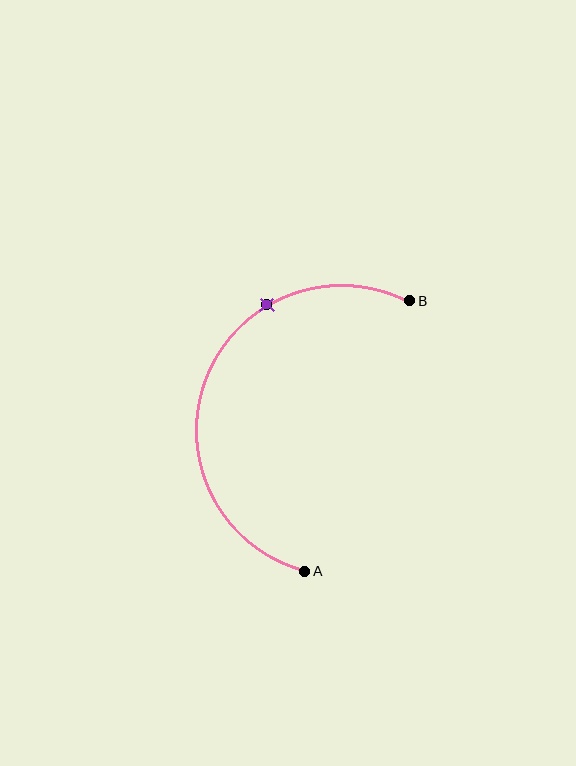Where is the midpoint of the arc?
The arc midpoint is the point on the curve farthest from the straight line joining A and B. It sits to the left of that line.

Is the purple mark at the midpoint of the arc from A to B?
No. The purple mark lies on the arc but is closer to endpoint B. The arc midpoint would be at the point on the curve equidistant along the arc from both A and B.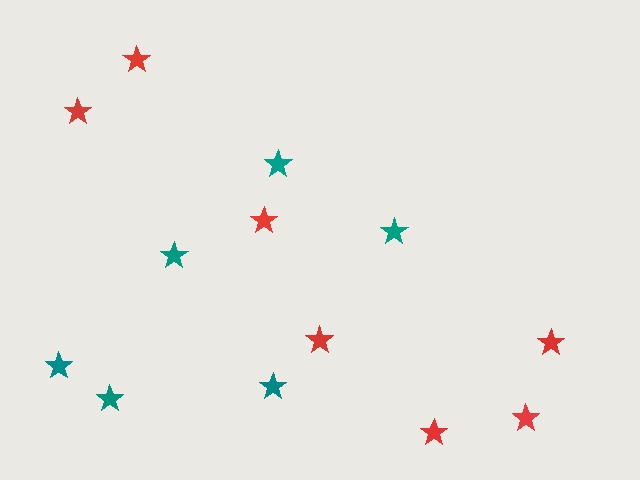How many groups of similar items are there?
There are 2 groups: one group of teal stars (6) and one group of red stars (7).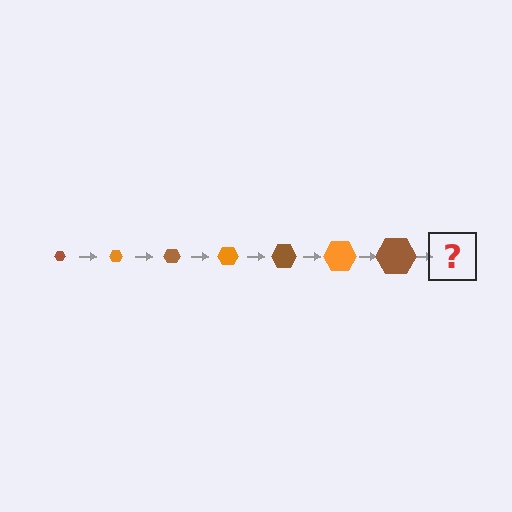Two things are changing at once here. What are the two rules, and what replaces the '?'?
The two rules are that the hexagon grows larger each step and the color cycles through brown and orange. The '?' should be an orange hexagon, larger than the previous one.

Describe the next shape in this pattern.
It should be an orange hexagon, larger than the previous one.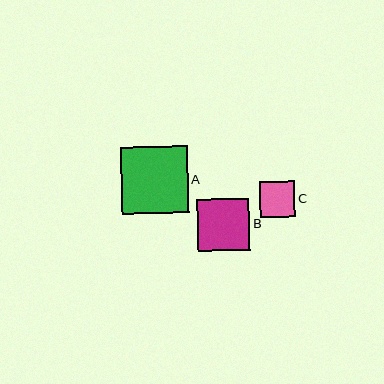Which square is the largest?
Square A is the largest with a size of approximately 67 pixels.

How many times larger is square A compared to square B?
Square A is approximately 1.3 times the size of square B.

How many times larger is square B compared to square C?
Square B is approximately 1.5 times the size of square C.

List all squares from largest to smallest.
From largest to smallest: A, B, C.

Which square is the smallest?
Square C is the smallest with a size of approximately 35 pixels.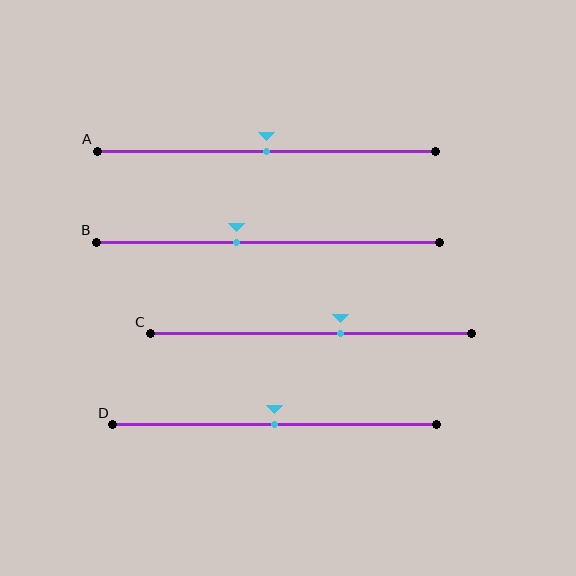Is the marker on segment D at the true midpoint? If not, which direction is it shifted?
Yes, the marker on segment D is at the true midpoint.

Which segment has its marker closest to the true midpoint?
Segment A has its marker closest to the true midpoint.